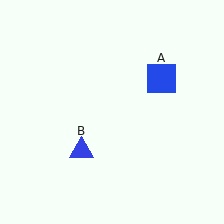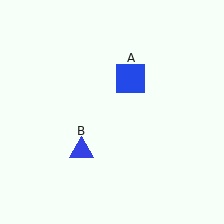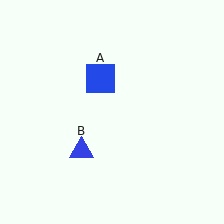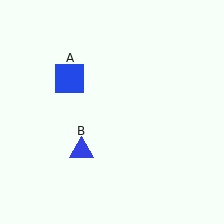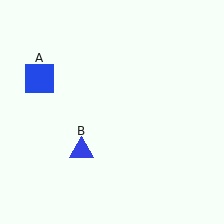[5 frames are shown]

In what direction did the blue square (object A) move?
The blue square (object A) moved left.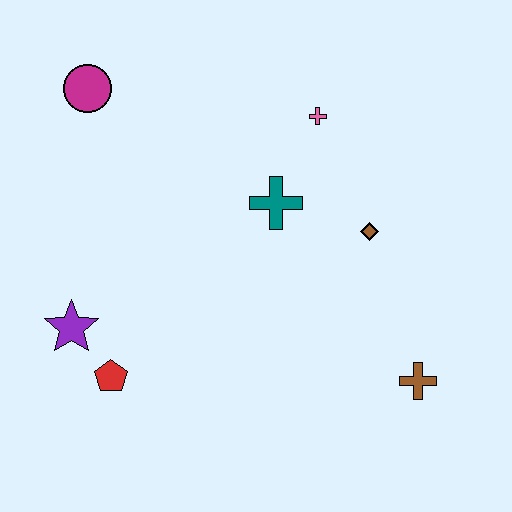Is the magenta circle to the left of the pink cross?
Yes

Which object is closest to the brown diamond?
The teal cross is closest to the brown diamond.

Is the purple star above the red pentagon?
Yes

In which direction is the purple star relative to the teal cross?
The purple star is to the left of the teal cross.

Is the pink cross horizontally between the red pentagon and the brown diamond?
Yes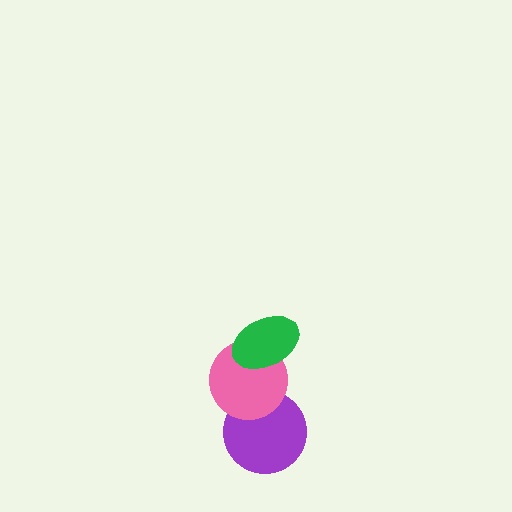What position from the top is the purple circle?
The purple circle is 3rd from the top.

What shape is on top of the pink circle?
The green ellipse is on top of the pink circle.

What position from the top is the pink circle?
The pink circle is 2nd from the top.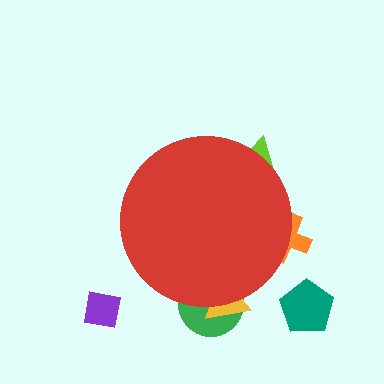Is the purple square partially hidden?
No, the purple square is fully visible.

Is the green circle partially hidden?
Yes, the green circle is partially hidden behind the red circle.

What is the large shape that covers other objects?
A red circle.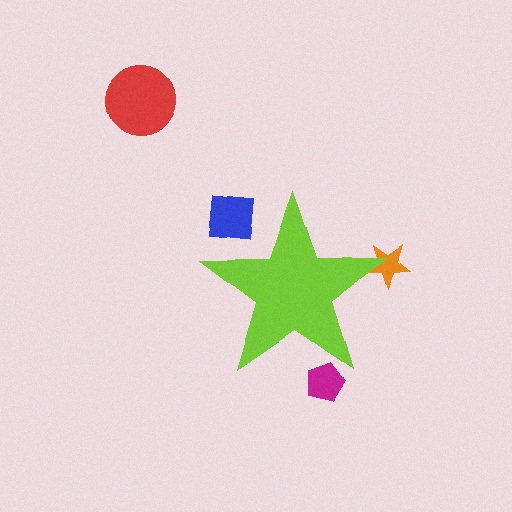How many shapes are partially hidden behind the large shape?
3 shapes are partially hidden.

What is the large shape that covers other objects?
A lime star.